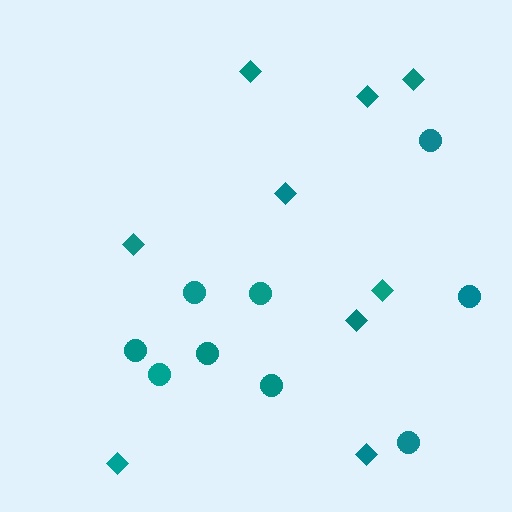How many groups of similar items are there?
There are 2 groups: one group of diamonds (9) and one group of circles (9).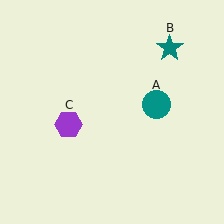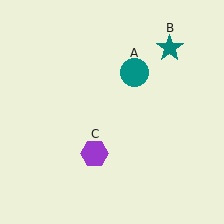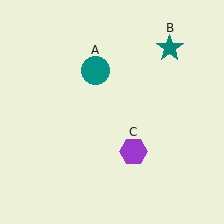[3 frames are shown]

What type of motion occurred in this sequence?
The teal circle (object A), purple hexagon (object C) rotated counterclockwise around the center of the scene.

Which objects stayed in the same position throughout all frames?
Teal star (object B) remained stationary.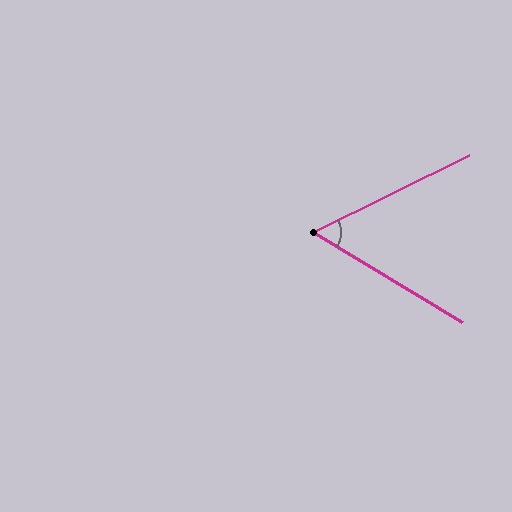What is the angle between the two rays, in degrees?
Approximately 57 degrees.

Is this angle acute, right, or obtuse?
It is acute.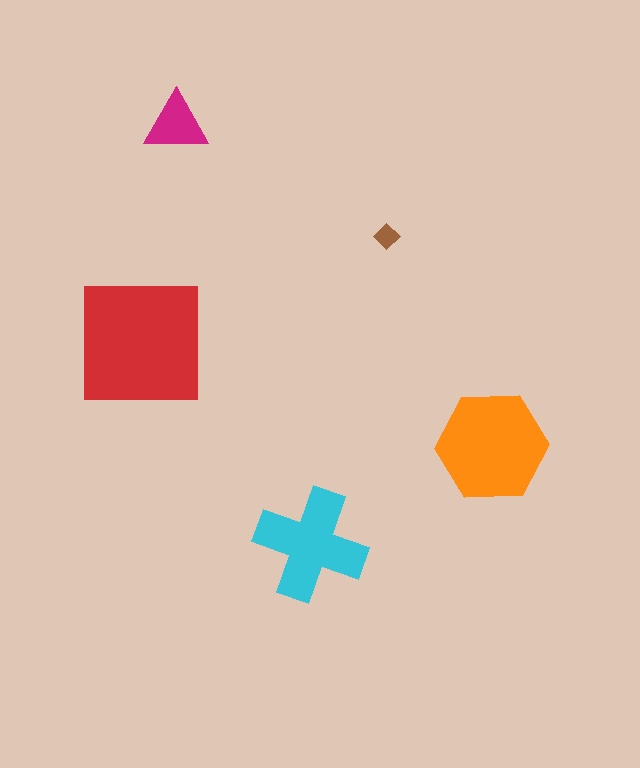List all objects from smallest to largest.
The brown diamond, the magenta triangle, the cyan cross, the orange hexagon, the red square.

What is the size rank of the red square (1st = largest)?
1st.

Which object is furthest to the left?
The red square is leftmost.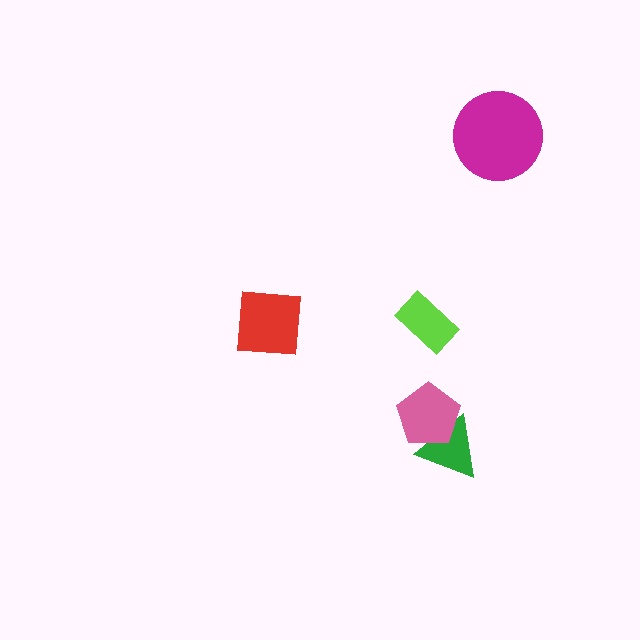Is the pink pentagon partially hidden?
No, no other shape covers it.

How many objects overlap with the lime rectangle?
0 objects overlap with the lime rectangle.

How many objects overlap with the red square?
0 objects overlap with the red square.